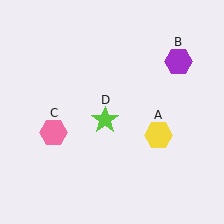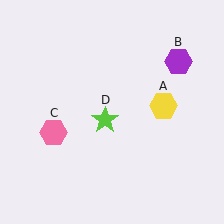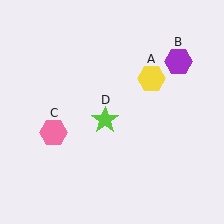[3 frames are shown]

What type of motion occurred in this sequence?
The yellow hexagon (object A) rotated counterclockwise around the center of the scene.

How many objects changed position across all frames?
1 object changed position: yellow hexagon (object A).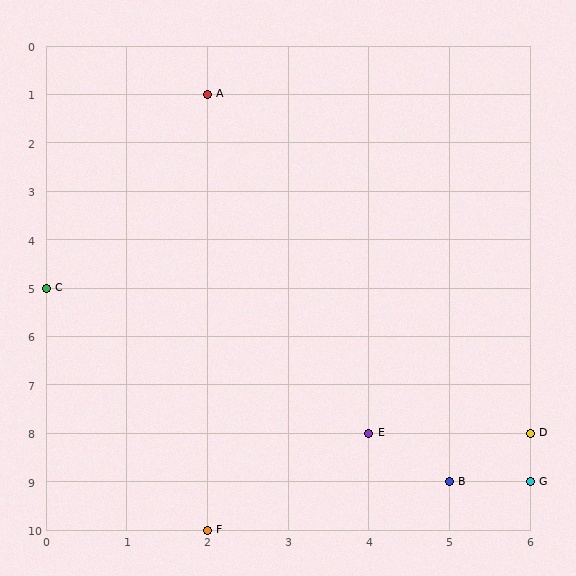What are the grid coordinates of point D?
Point D is at grid coordinates (6, 8).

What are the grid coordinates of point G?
Point G is at grid coordinates (6, 9).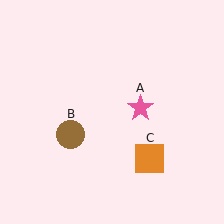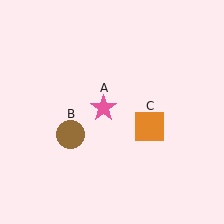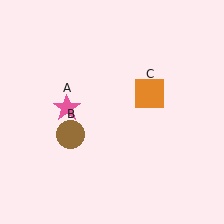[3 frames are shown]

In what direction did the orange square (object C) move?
The orange square (object C) moved up.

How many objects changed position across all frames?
2 objects changed position: pink star (object A), orange square (object C).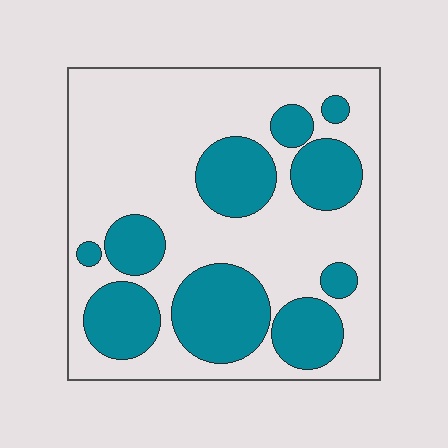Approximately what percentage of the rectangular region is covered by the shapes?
Approximately 35%.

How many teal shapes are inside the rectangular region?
10.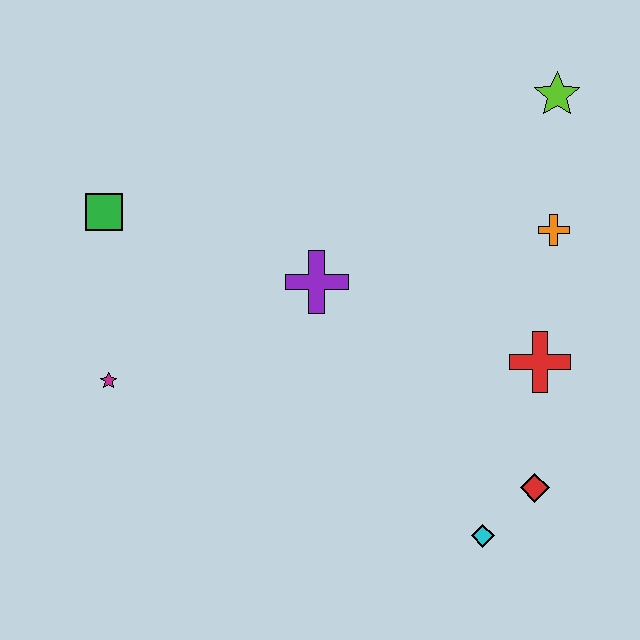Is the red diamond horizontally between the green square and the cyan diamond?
No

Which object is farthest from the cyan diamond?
The green square is farthest from the cyan diamond.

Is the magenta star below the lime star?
Yes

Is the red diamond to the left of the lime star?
Yes